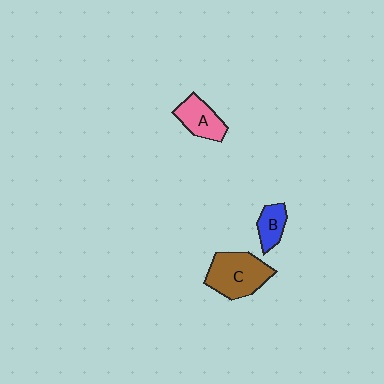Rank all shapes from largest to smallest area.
From largest to smallest: C (brown), A (pink), B (blue).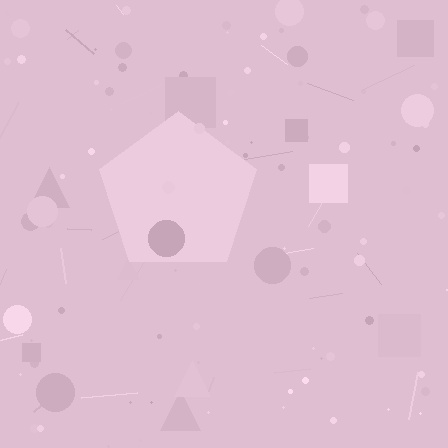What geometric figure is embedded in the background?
A pentagon is embedded in the background.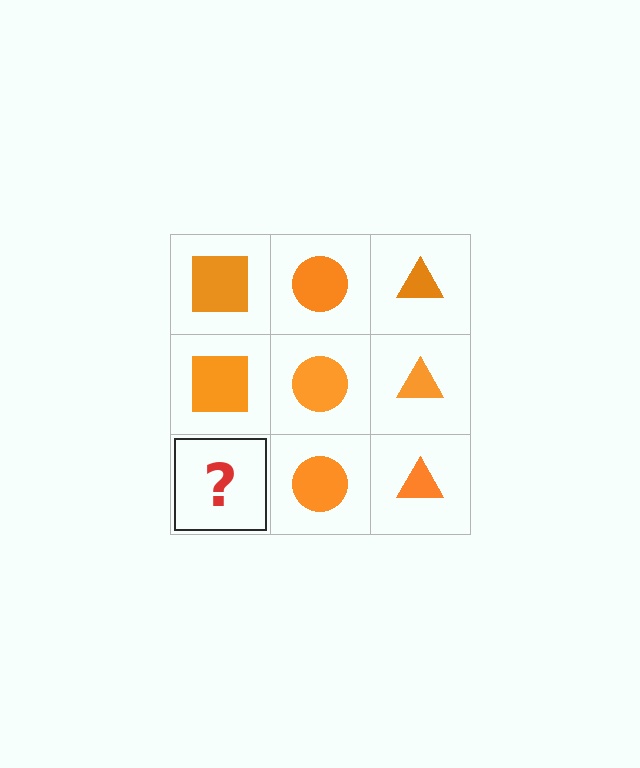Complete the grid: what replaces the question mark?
The question mark should be replaced with an orange square.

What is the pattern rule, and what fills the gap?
The rule is that each column has a consistent shape. The gap should be filled with an orange square.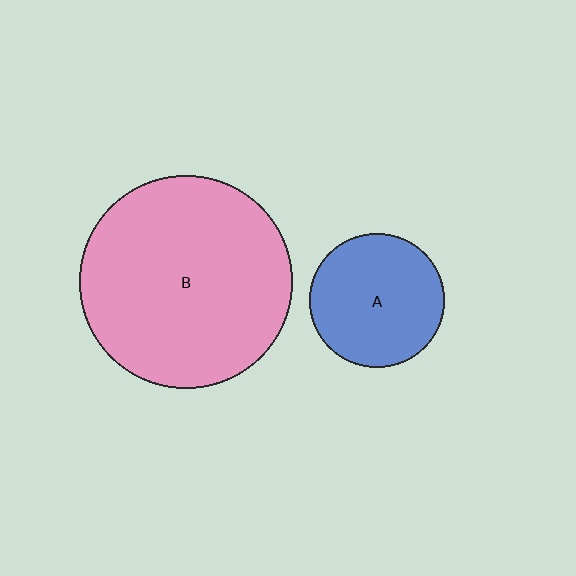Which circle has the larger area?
Circle B (pink).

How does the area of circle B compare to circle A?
Approximately 2.5 times.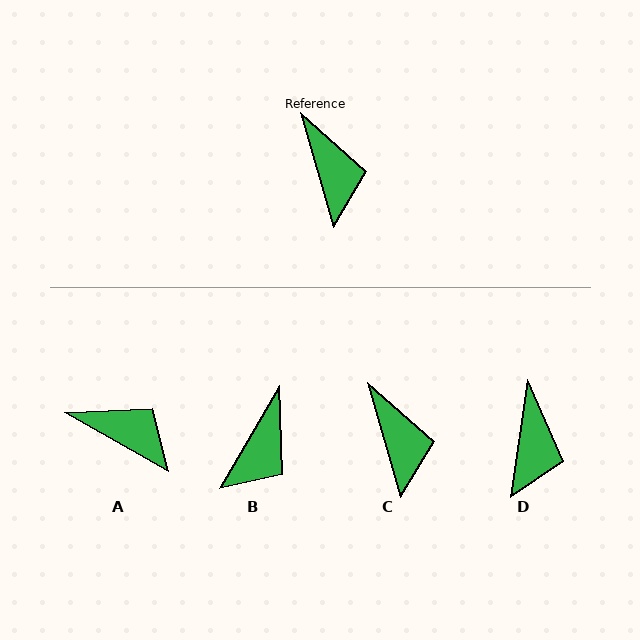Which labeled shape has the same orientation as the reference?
C.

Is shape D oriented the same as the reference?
No, it is off by about 25 degrees.